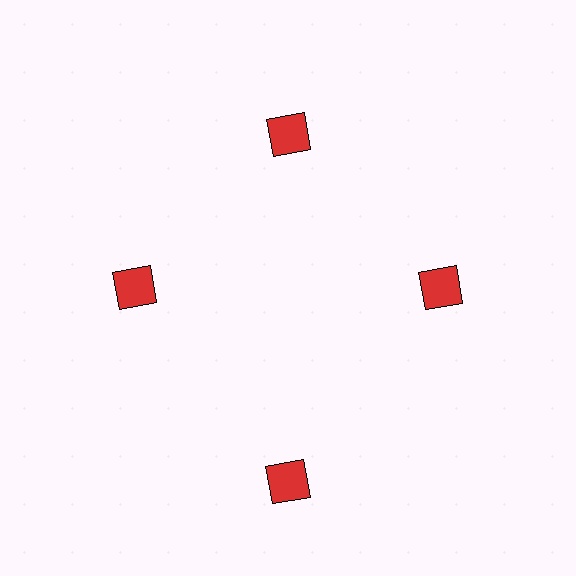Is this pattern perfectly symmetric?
No. The 4 red squares are arranged in a ring, but one element near the 6 o'clock position is pushed outward from the center, breaking the 4-fold rotational symmetry.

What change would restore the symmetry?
The symmetry would be restored by moving it inward, back onto the ring so that all 4 squares sit at equal angles and equal distance from the center.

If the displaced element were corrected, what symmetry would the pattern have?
It would have 4-fold rotational symmetry — the pattern would map onto itself every 90 degrees.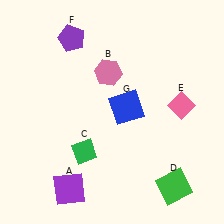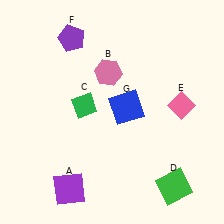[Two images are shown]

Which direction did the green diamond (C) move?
The green diamond (C) moved up.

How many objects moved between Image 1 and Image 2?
1 object moved between the two images.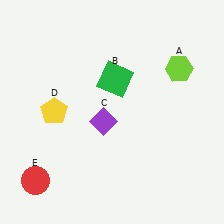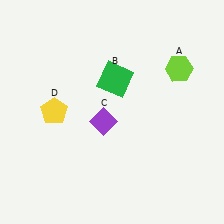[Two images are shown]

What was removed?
The red circle (E) was removed in Image 2.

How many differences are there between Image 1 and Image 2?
There is 1 difference between the two images.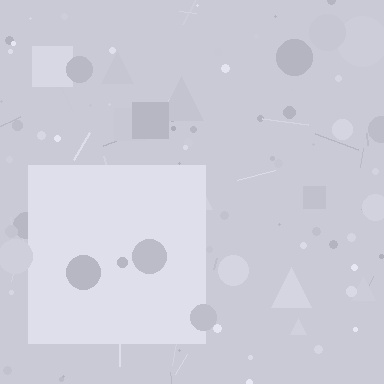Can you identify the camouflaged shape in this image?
The camouflaged shape is a square.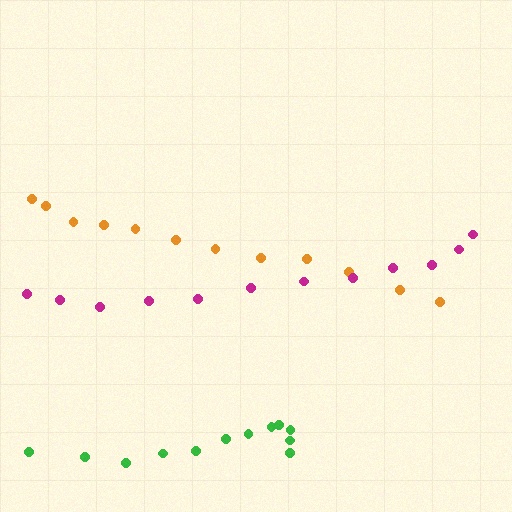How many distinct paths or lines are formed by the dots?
There are 3 distinct paths.